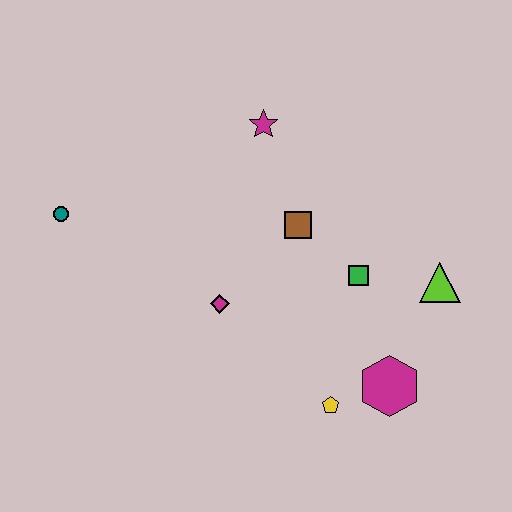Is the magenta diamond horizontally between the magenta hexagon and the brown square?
No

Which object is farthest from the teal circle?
The lime triangle is farthest from the teal circle.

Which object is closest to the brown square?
The green square is closest to the brown square.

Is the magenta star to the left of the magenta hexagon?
Yes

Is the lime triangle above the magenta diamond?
Yes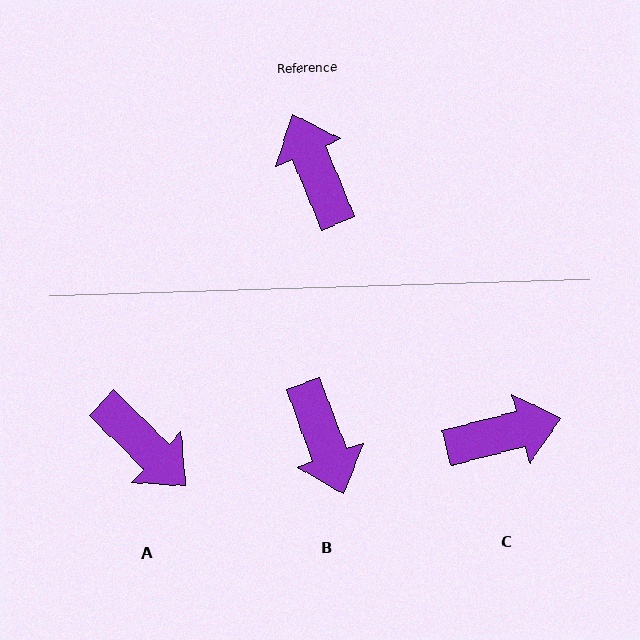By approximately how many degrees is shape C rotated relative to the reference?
Approximately 98 degrees clockwise.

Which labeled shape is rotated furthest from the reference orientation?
B, about 178 degrees away.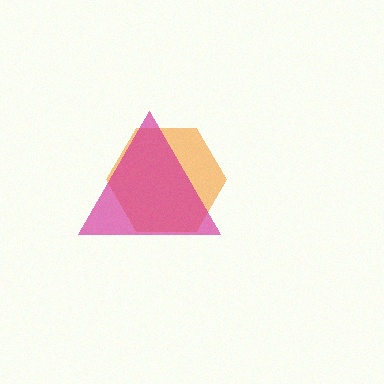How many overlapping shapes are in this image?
There are 2 overlapping shapes in the image.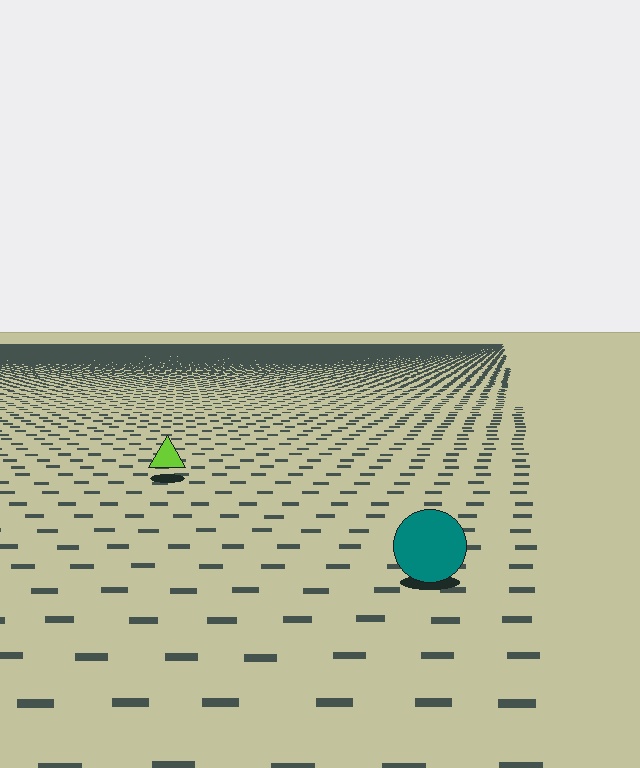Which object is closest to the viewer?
The teal circle is closest. The texture marks near it are larger and more spread out.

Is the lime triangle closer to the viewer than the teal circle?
No. The teal circle is closer — you can tell from the texture gradient: the ground texture is coarser near it.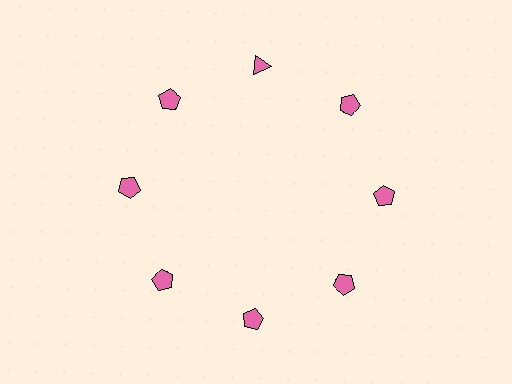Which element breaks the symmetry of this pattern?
The pink triangle at roughly the 12 o'clock position breaks the symmetry. All other shapes are pink pentagons.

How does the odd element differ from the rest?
It has a different shape: triangle instead of pentagon.